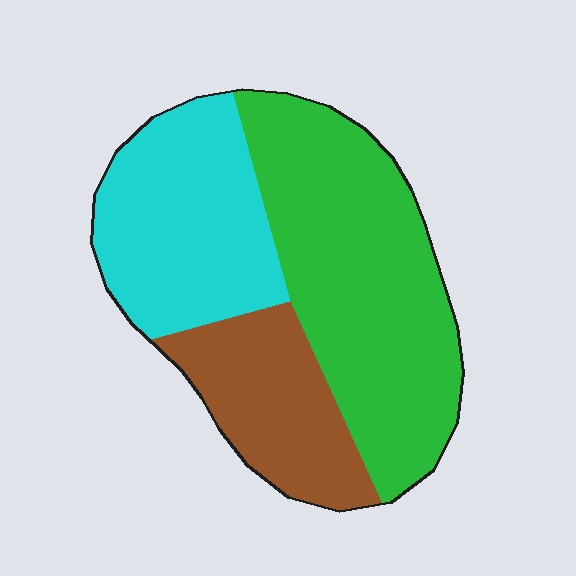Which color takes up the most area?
Green, at roughly 45%.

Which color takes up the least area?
Brown, at roughly 20%.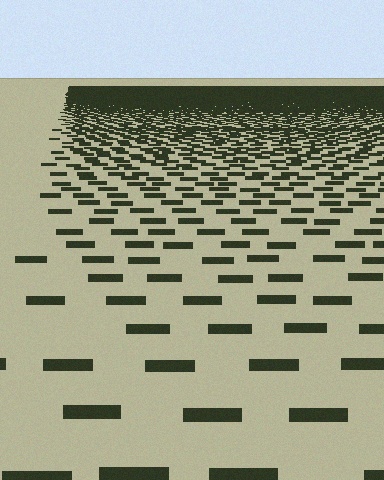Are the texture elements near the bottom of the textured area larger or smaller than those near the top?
Larger. Near the bottom, elements are closer to the viewer and appear at a bigger on-screen size.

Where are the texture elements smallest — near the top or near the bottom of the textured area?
Near the top.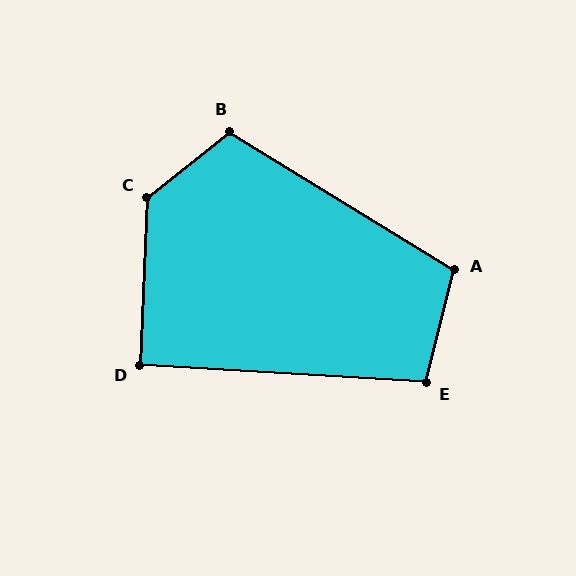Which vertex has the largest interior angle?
C, at approximately 132 degrees.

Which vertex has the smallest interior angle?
D, at approximately 91 degrees.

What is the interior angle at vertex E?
Approximately 101 degrees (obtuse).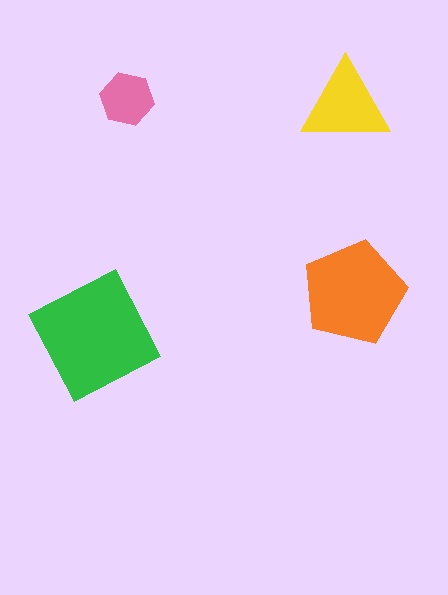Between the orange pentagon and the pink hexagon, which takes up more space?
The orange pentagon.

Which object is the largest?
The green square.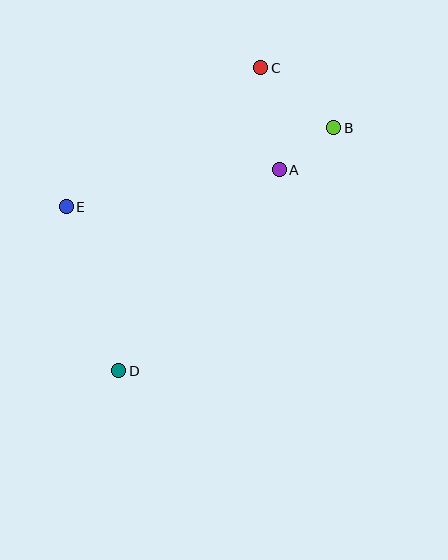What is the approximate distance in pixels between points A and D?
The distance between A and D is approximately 258 pixels.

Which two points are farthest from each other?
Points C and D are farthest from each other.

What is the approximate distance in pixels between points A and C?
The distance between A and C is approximately 104 pixels.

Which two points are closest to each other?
Points A and B are closest to each other.